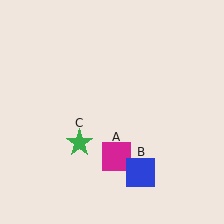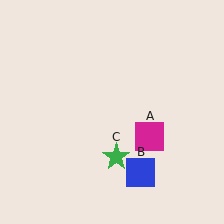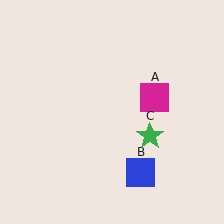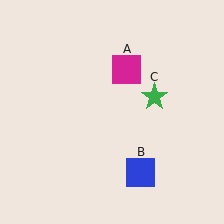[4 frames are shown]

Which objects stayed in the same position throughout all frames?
Blue square (object B) remained stationary.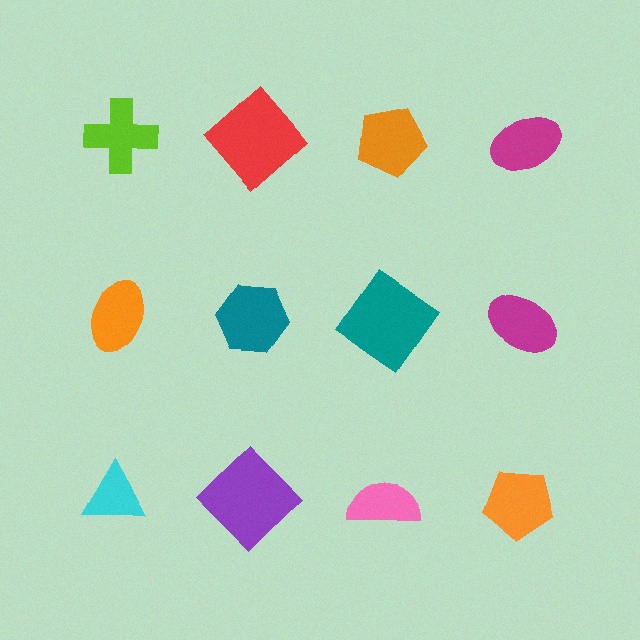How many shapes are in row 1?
4 shapes.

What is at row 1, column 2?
A red diamond.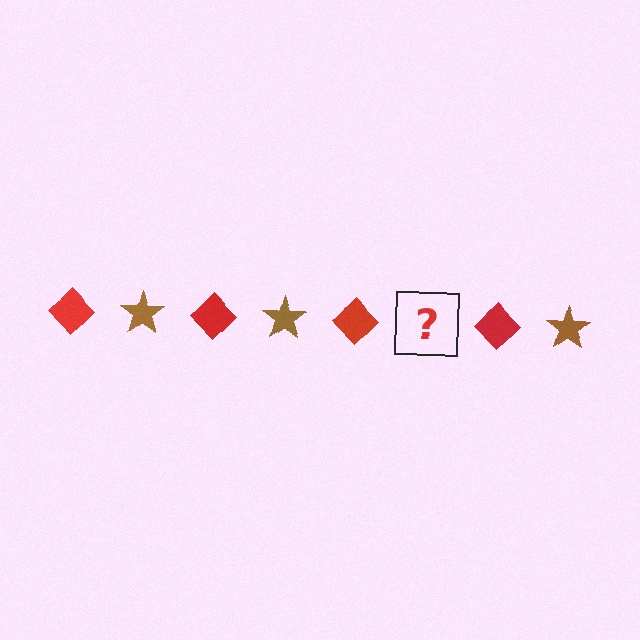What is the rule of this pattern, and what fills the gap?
The rule is that the pattern alternates between red diamond and brown star. The gap should be filled with a brown star.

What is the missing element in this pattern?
The missing element is a brown star.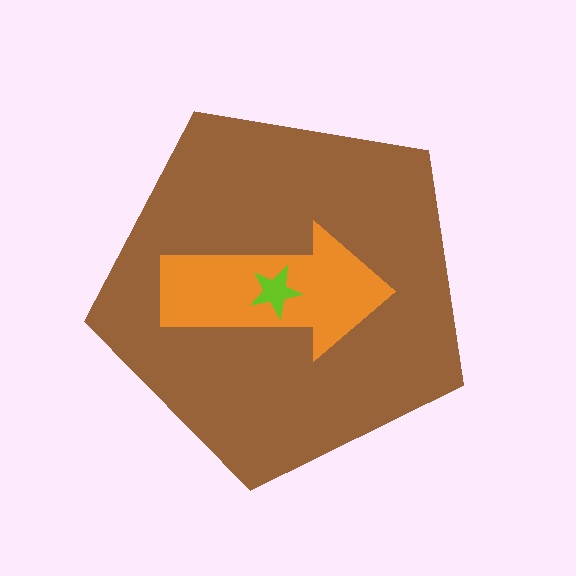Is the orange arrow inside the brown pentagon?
Yes.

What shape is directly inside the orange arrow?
The lime star.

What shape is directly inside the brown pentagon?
The orange arrow.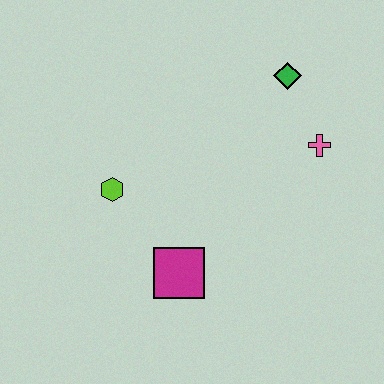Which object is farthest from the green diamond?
The magenta square is farthest from the green diamond.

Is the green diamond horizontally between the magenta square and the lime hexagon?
No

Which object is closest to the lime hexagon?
The magenta square is closest to the lime hexagon.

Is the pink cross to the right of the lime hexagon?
Yes